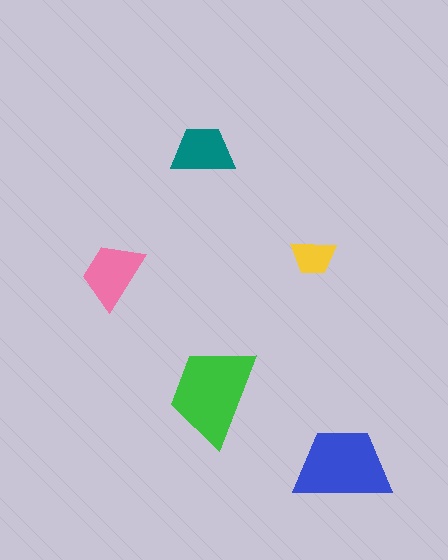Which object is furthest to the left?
The pink trapezoid is leftmost.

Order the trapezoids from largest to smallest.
the green one, the blue one, the pink one, the teal one, the yellow one.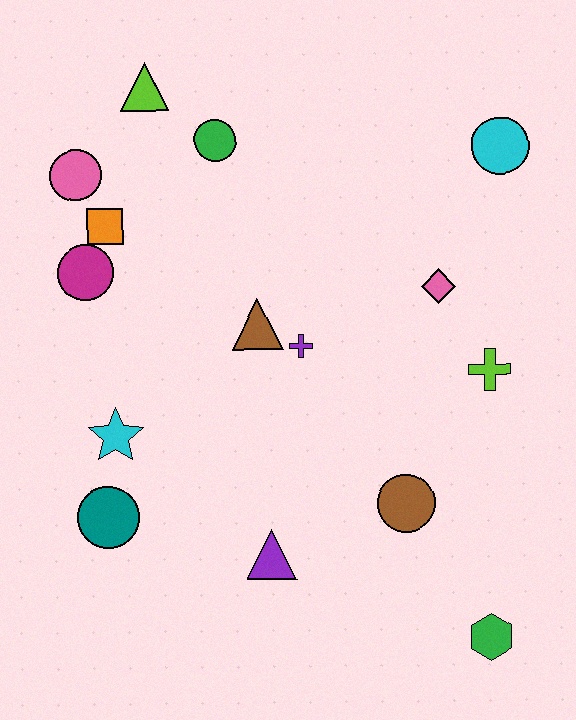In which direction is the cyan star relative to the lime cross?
The cyan star is to the left of the lime cross.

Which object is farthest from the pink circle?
The green hexagon is farthest from the pink circle.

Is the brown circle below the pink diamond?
Yes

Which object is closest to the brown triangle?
The purple cross is closest to the brown triangle.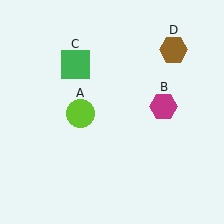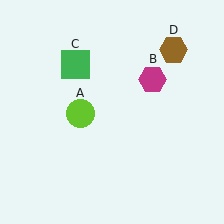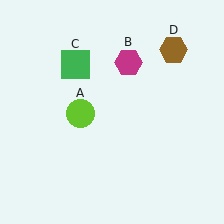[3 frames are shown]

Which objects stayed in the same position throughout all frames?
Lime circle (object A) and green square (object C) and brown hexagon (object D) remained stationary.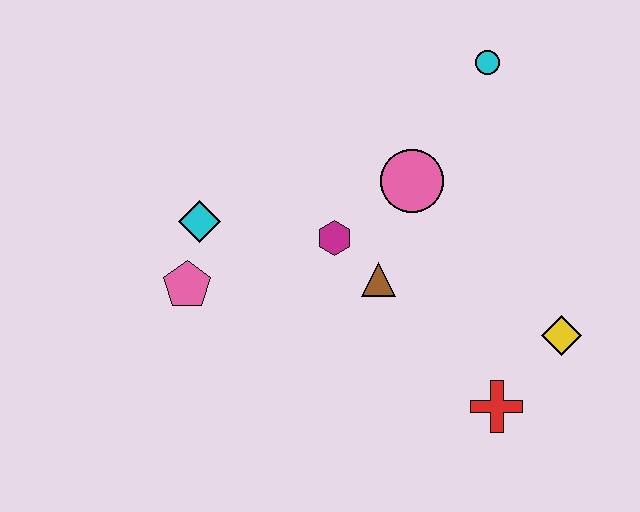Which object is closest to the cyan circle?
The pink circle is closest to the cyan circle.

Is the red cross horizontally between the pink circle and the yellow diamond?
Yes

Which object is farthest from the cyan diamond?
The yellow diamond is farthest from the cyan diamond.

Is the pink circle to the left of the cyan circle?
Yes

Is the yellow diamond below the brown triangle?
Yes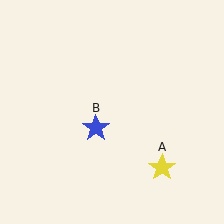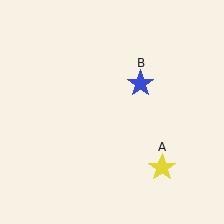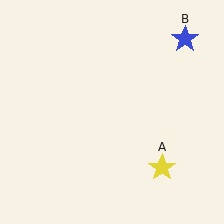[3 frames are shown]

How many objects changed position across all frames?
1 object changed position: blue star (object B).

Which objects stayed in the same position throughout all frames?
Yellow star (object A) remained stationary.